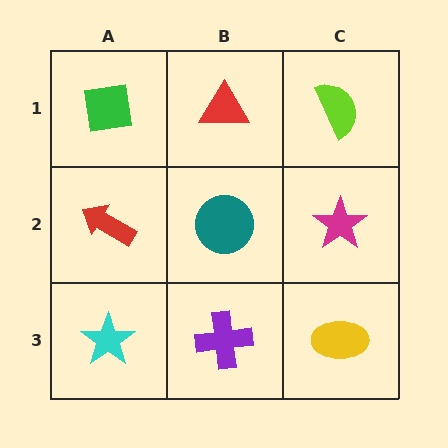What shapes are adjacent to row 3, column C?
A magenta star (row 2, column C), a purple cross (row 3, column B).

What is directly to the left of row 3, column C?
A purple cross.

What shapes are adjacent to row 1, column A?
A red arrow (row 2, column A), a red triangle (row 1, column B).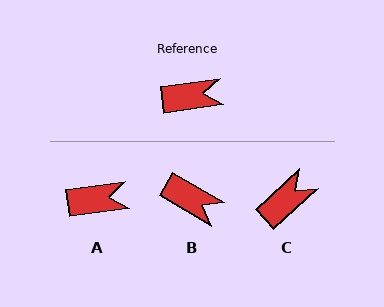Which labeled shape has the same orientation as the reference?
A.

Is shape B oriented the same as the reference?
No, it is off by about 38 degrees.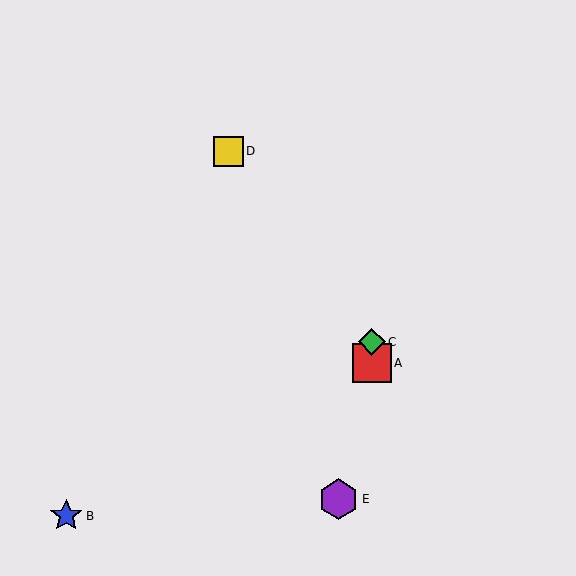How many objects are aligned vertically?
2 objects (A, C) are aligned vertically.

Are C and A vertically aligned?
Yes, both are at x≈372.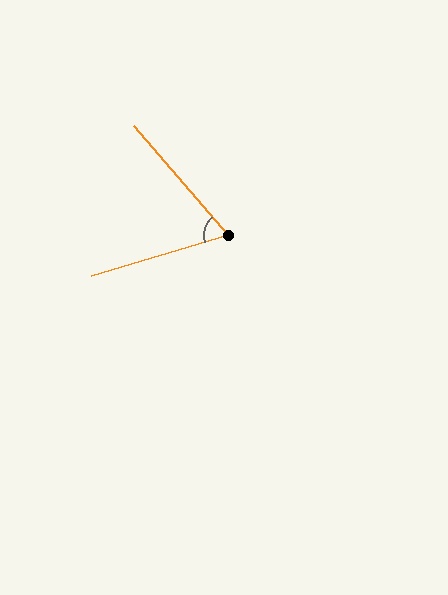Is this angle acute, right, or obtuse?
It is acute.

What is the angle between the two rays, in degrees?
Approximately 66 degrees.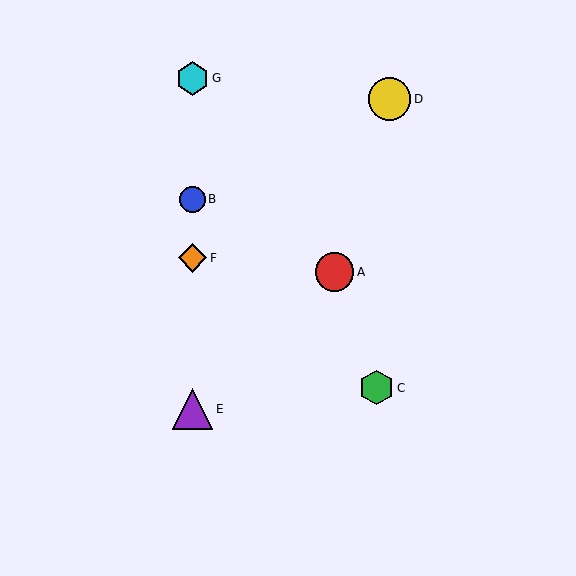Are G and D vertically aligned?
No, G is at x≈192 and D is at x≈389.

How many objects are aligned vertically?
4 objects (B, E, F, G) are aligned vertically.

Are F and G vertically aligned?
Yes, both are at x≈192.